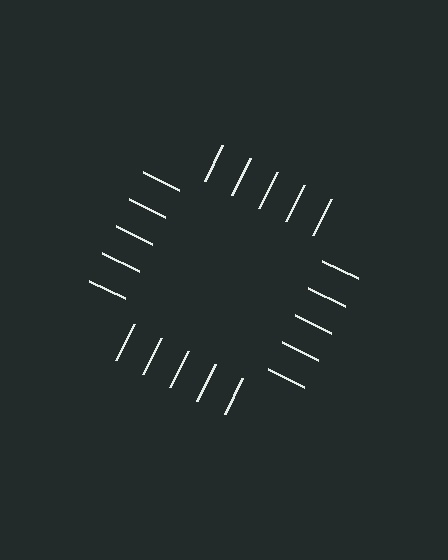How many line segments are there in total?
20 — 5 along each of the 4 edges.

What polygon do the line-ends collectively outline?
An illusory square — the line segments terminate on its edges but no continuous stroke is drawn.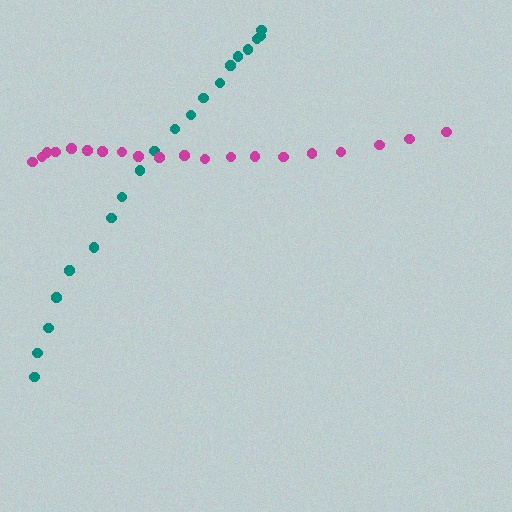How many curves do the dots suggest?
There are 2 distinct paths.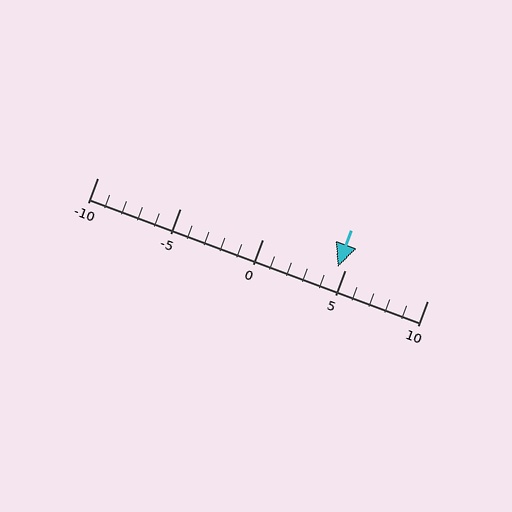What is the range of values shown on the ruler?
The ruler shows values from -10 to 10.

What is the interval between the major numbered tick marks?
The major tick marks are spaced 5 units apart.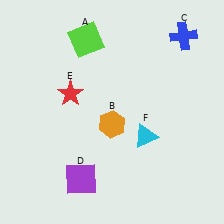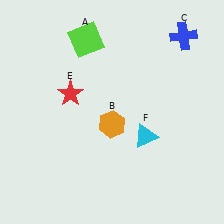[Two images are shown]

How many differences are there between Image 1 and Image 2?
There is 1 difference between the two images.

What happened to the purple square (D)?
The purple square (D) was removed in Image 2. It was in the bottom-left area of Image 1.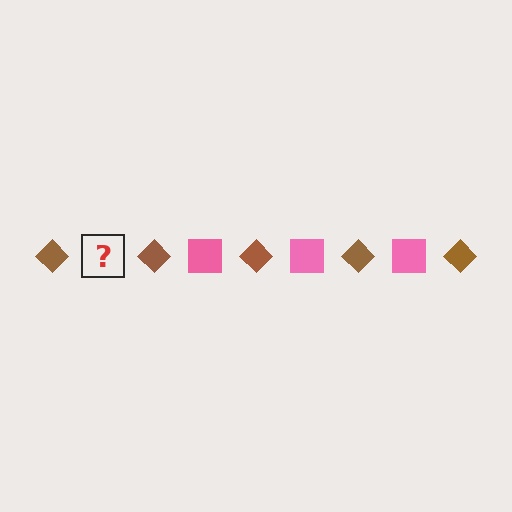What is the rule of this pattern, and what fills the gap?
The rule is that the pattern alternates between brown diamond and pink square. The gap should be filled with a pink square.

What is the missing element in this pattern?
The missing element is a pink square.